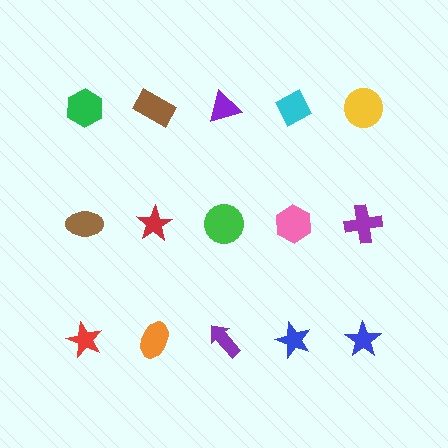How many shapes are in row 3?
5 shapes.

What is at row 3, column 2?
An orange ellipse.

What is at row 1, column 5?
A yellow circle.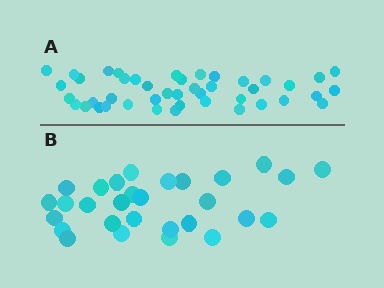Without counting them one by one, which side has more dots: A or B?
Region A (the top region) has more dots.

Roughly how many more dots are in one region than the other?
Region A has approximately 15 more dots than region B.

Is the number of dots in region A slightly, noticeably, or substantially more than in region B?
Region A has substantially more. The ratio is roughly 1.5 to 1.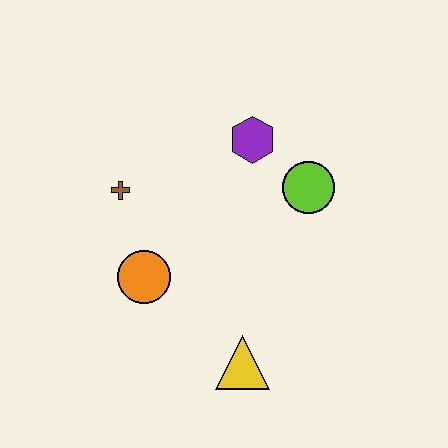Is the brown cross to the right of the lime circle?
No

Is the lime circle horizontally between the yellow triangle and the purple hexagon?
No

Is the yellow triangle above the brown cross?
No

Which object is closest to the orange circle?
The brown cross is closest to the orange circle.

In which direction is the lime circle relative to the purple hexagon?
The lime circle is to the right of the purple hexagon.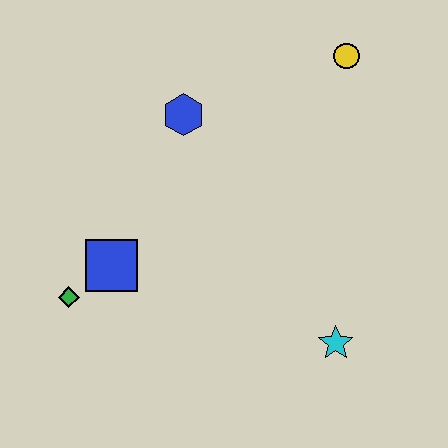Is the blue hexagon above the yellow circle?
No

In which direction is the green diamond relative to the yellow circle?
The green diamond is to the left of the yellow circle.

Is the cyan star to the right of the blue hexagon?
Yes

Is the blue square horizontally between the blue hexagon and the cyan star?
No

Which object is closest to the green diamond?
The blue square is closest to the green diamond.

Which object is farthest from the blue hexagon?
The cyan star is farthest from the blue hexagon.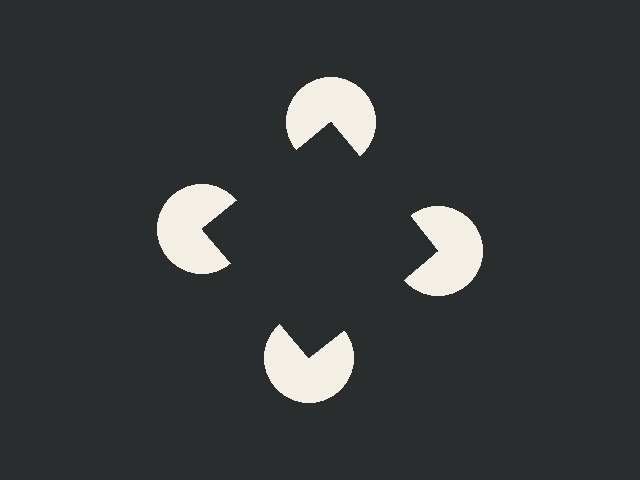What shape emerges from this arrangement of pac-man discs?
An illusory square — its edges are inferred from the aligned wedge cuts in the pac-man discs, not physically drawn.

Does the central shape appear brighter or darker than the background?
It typically appears slightly darker than the background, even though no actual brightness change is drawn.